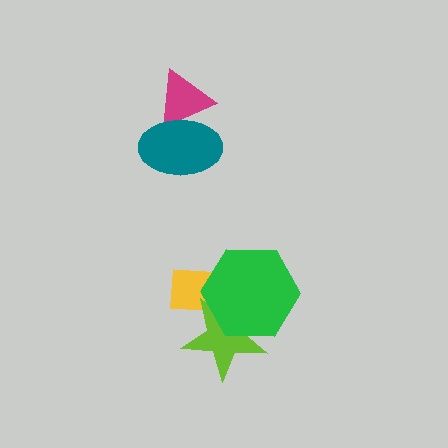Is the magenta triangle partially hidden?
Yes, it is partially covered by another shape.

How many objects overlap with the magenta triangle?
1 object overlaps with the magenta triangle.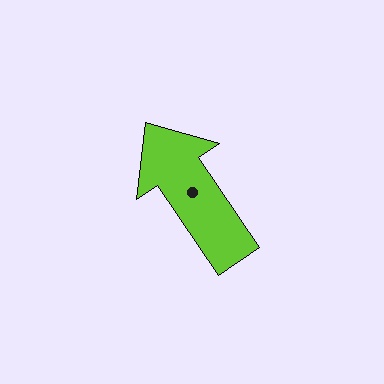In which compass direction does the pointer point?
Northwest.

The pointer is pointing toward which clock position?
Roughly 11 o'clock.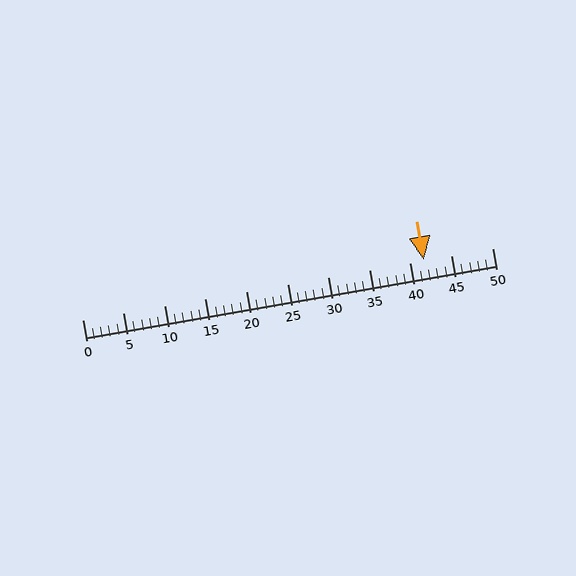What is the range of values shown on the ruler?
The ruler shows values from 0 to 50.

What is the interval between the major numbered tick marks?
The major tick marks are spaced 5 units apart.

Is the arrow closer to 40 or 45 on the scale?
The arrow is closer to 40.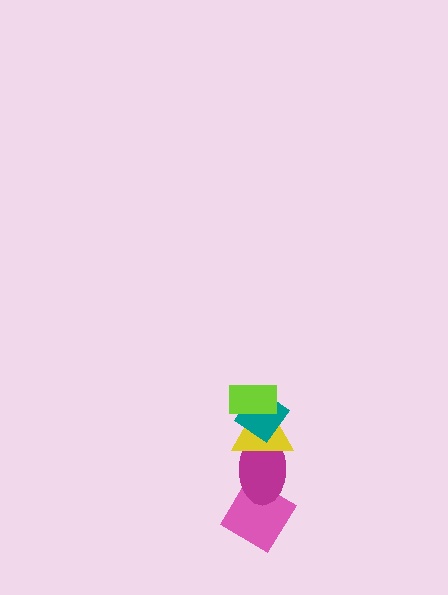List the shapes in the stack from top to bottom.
From top to bottom: the lime rectangle, the teal diamond, the yellow triangle, the magenta ellipse, the pink diamond.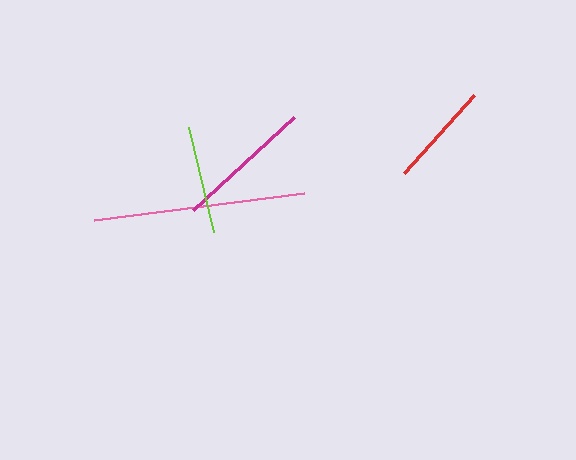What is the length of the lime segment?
The lime segment is approximately 108 pixels long.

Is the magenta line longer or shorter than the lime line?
The magenta line is longer than the lime line.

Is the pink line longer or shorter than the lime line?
The pink line is longer than the lime line.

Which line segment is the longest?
The pink line is the longest at approximately 212 pixels.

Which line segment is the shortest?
The red line is the shortest at approximately 105 pixels.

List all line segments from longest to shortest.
From longest to shortest: pink, magenta, lime, red.